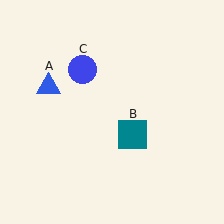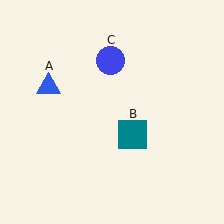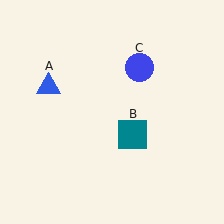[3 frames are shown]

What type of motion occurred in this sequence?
The blue circle (object C) rotated clockwise around the center of the scene.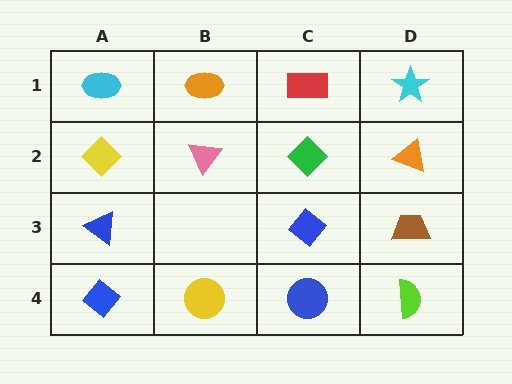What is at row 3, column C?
A blue diamond.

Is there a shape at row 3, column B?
No, that cell is empty.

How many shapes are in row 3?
3 shapes.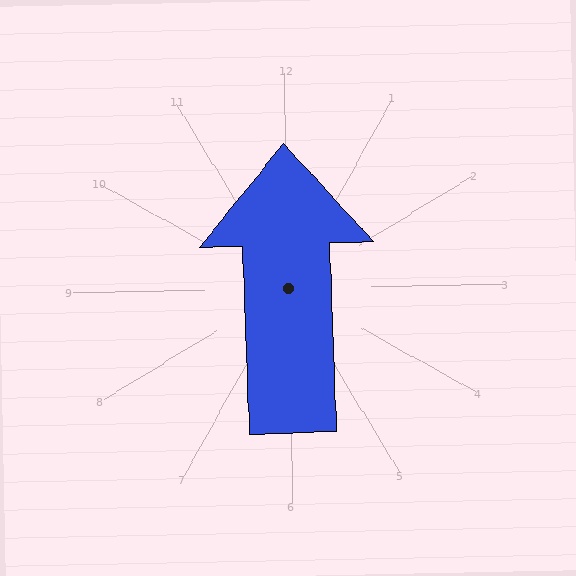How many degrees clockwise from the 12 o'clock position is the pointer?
Approximately 359 degrees.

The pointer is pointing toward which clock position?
Roughly 12 o'clock.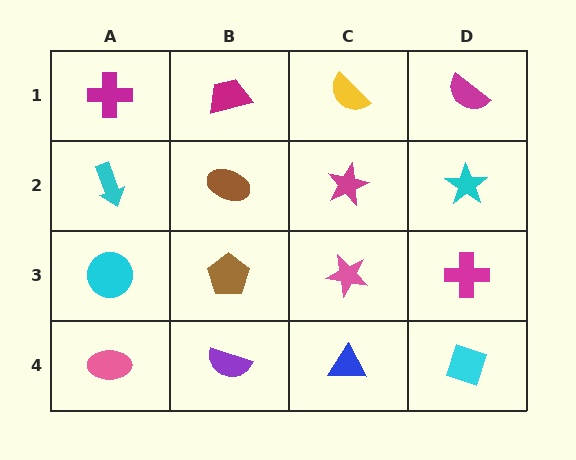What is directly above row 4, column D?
A magenta cross.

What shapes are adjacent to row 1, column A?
A cyan arrow (row 2, column A), a magenta trapezoid (row 1, column B).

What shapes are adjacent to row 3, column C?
A magenta star (row 2, column C), a blue triangle (row 4, column C), a brown pentagon (row 3, column B), a magenta cross (row 3, column D).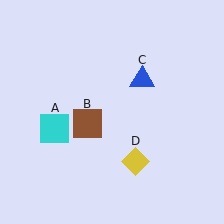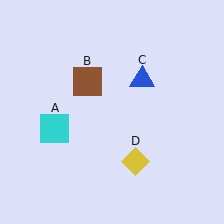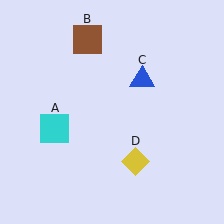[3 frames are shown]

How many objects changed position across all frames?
1 object changed position: brown square (object B).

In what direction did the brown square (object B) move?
The brown square (object B) moved up.